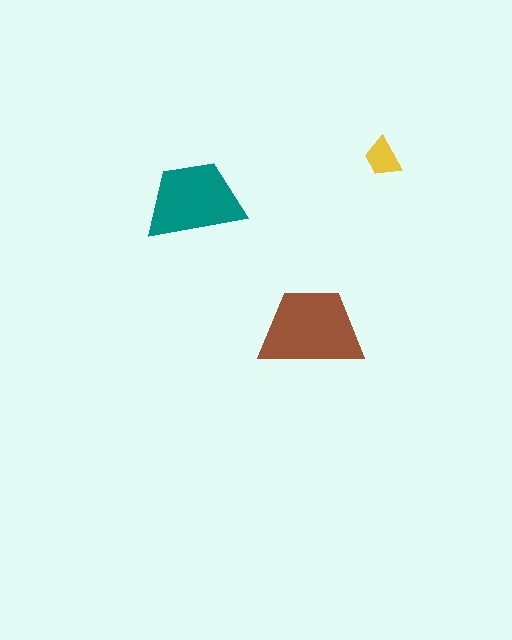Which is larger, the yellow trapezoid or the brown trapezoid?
The brown one.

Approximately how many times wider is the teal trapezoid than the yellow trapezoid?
About 2.5 times wider.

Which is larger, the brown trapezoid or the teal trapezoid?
The brown one.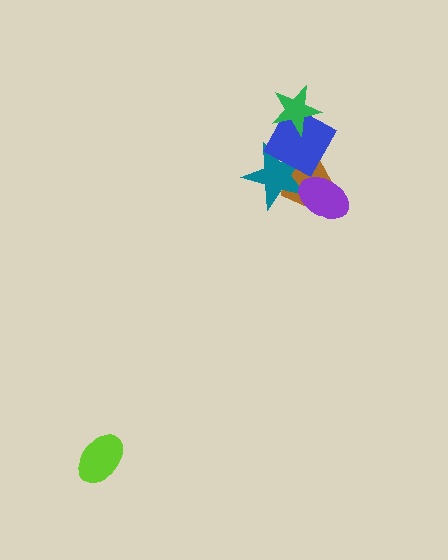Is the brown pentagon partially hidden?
Yes, it is partially covered by another shape.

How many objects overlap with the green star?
1 object overlaps with the green star.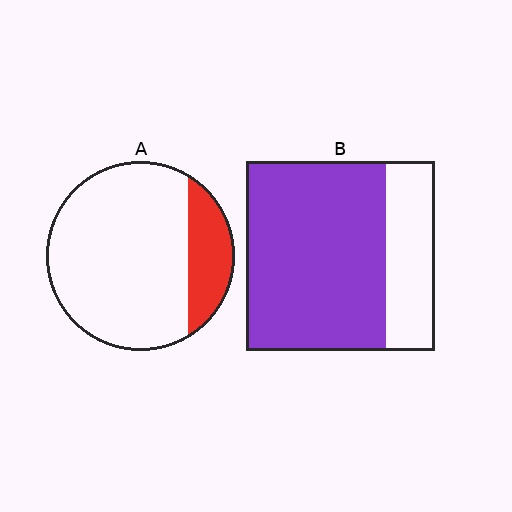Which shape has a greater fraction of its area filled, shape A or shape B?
Shape B.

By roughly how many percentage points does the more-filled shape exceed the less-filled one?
By roughly 55 percentage points (B over A).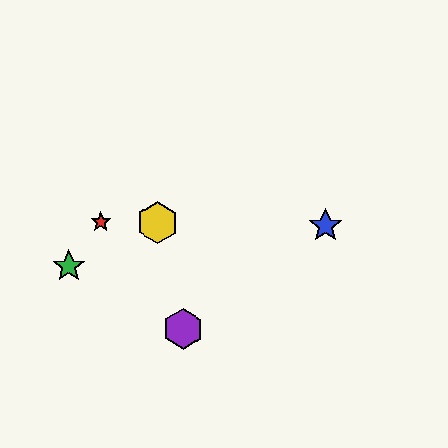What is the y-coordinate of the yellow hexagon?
The yellow hexagon is at y≈223.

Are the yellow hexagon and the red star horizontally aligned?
Yes, both are at y≈223.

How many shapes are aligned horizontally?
3 shapes (the red star, the blue star, the yellow hexagon) are aligned horizontally.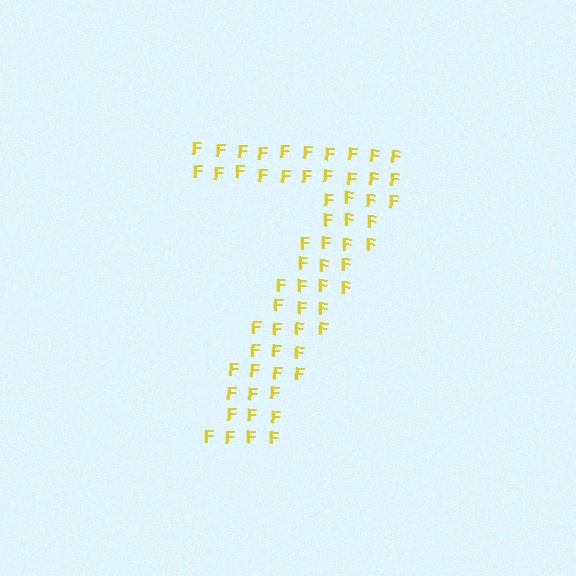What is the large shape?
The large shape is the digit 7.